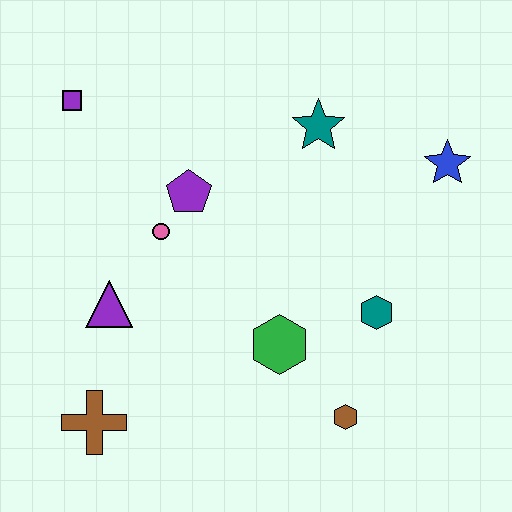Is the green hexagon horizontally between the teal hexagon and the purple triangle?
Yes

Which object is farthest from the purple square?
The brown hexagon is farthest from the purple square.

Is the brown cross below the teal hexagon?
Yes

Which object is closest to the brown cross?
The purple triangle is closest to the brown cross.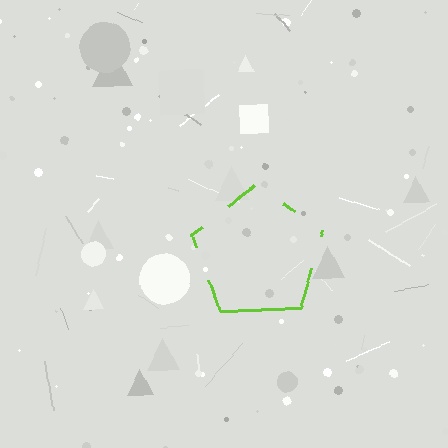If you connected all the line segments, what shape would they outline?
They would outline a pentagon.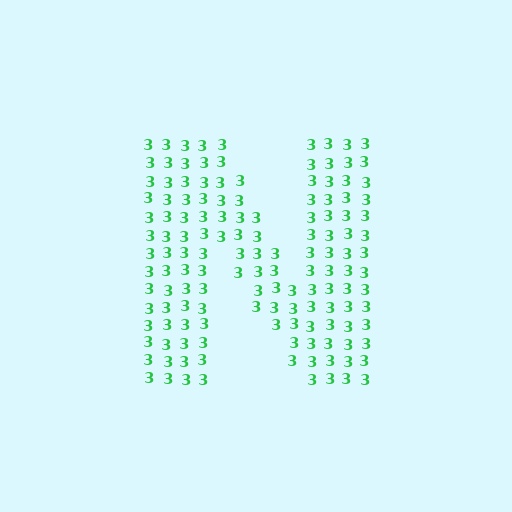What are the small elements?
The small elements are digit 3's.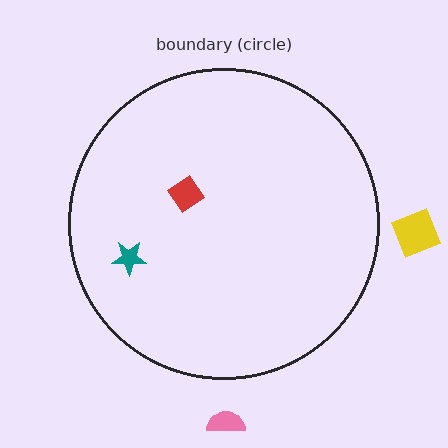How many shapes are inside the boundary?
2 inside, 2 outside.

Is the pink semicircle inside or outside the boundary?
Outside.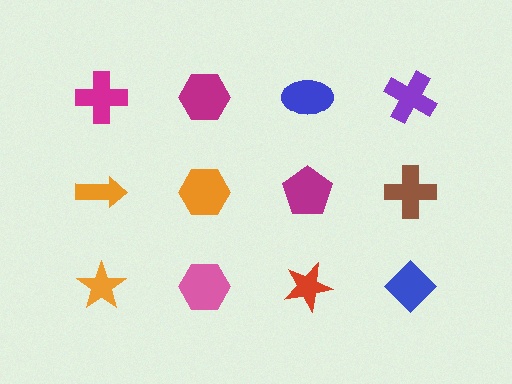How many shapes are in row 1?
4 shapes.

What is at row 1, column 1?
A magenta cross.